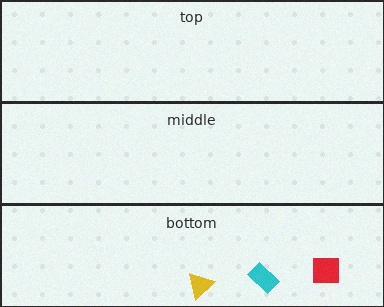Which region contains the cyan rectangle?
The bottom region.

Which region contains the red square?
The bottom region.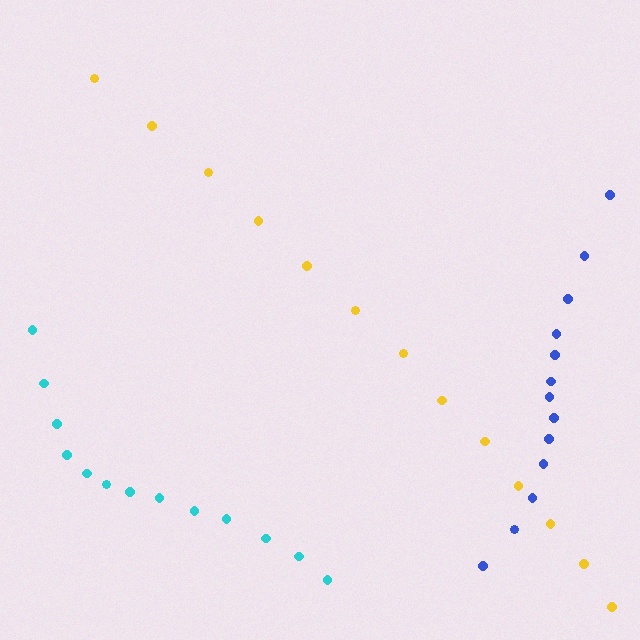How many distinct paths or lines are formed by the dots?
There are 3 distinct paths.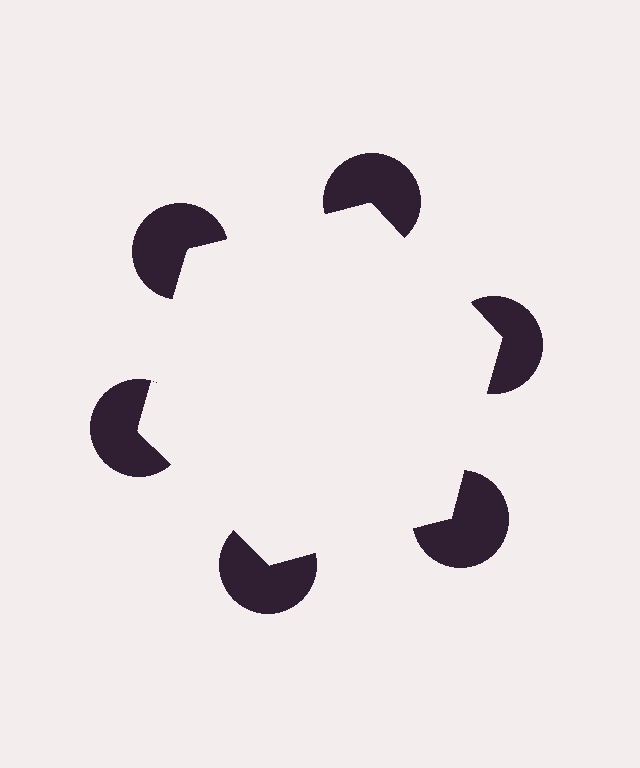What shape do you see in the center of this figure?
An illusory hexagon — its edges are inferred from the aligned wedge cuts in the pac-man discs, not physically drawn.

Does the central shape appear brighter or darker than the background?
It typically appears slightly brighter than the background, even though no actual brightness change is drawn.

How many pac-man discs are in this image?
There are 6 — one at each vertex of the illusory hexagon.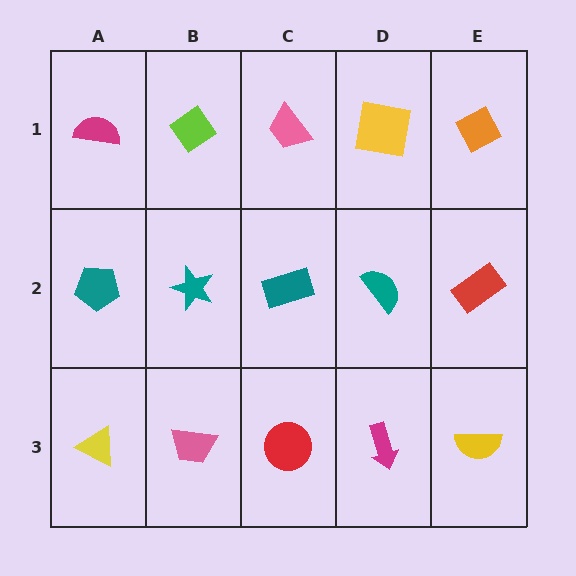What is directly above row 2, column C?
A pink trapezoid.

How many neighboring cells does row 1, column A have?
2.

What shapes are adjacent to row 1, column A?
A teal pentagon (row 2, column A), a lime diamond (row 1, column B).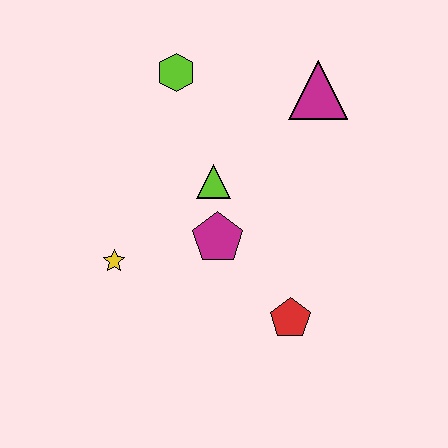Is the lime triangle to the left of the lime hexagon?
No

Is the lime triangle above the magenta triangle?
No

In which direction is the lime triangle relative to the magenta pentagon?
The lime triangle is above the magenta pentagon.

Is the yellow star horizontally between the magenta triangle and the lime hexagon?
No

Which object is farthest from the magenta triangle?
The yellow star is farthest from the magenta triangle.